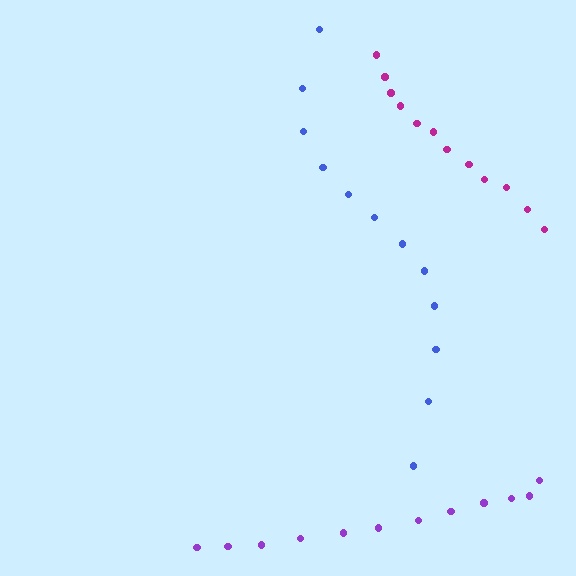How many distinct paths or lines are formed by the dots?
There are 3 distinct paths.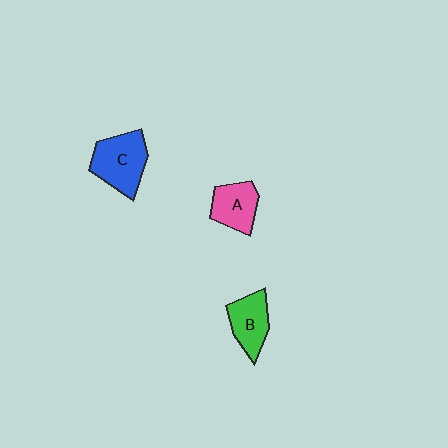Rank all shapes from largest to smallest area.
From largest to smallest: C (blue), B (green), A (pink).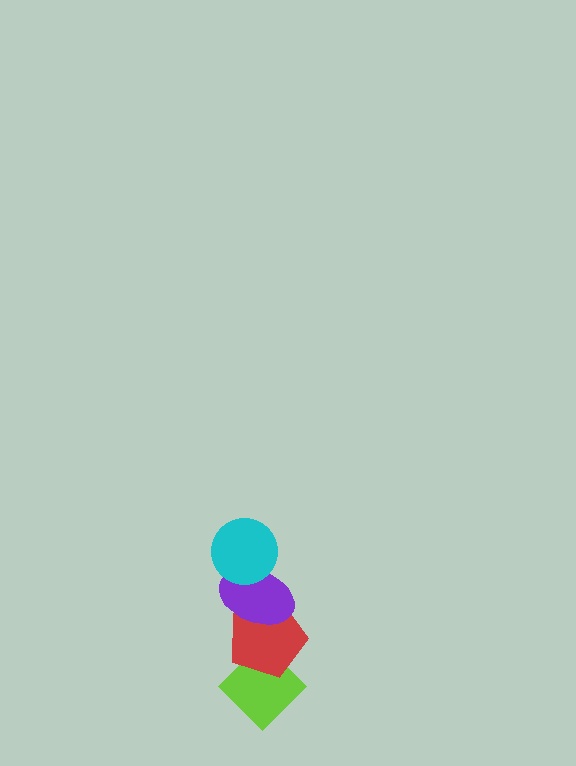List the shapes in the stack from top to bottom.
From top to bottom: the cyan circle, the purple ellipse, the red pentagon, the lime diamond.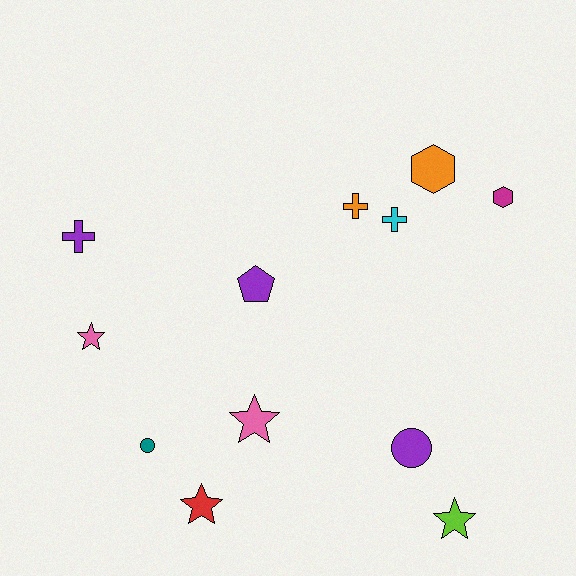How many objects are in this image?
There are 12 objects.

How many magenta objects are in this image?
There is 1 magenta object.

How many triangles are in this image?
There are no triangles.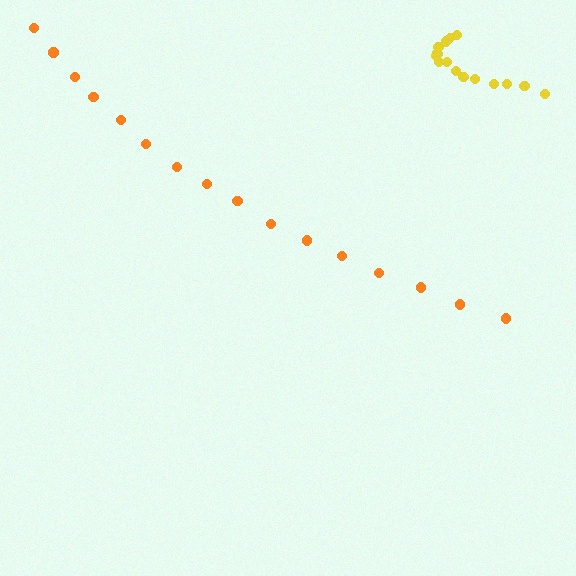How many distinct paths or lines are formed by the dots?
There are 2 distinct paths.